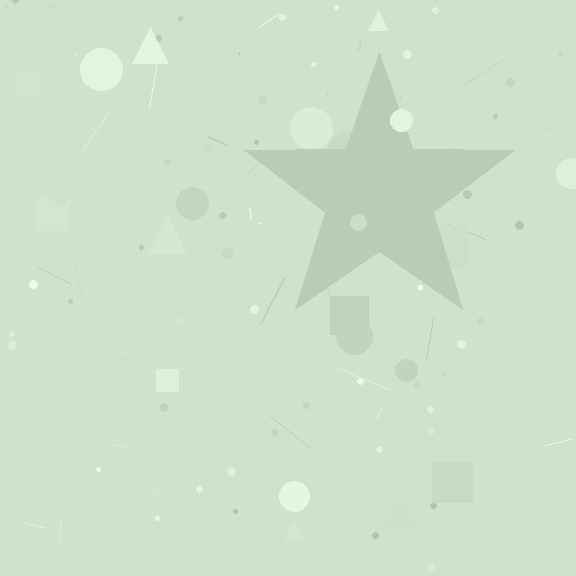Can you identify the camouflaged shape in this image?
The camouflaged shape is a star.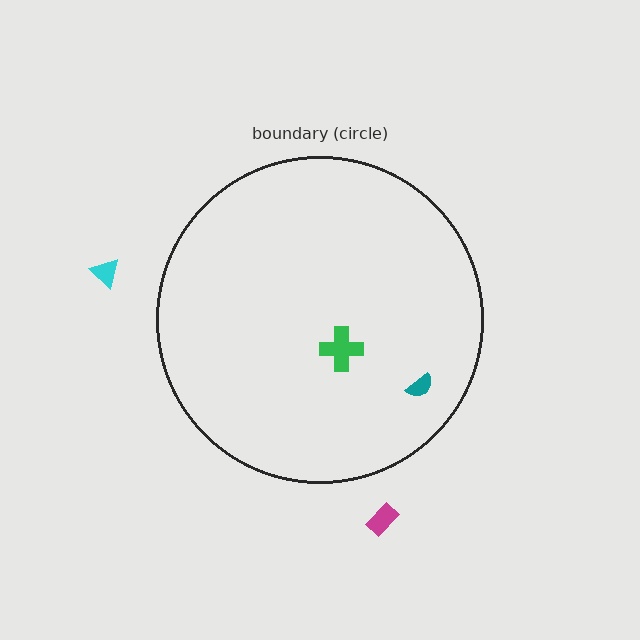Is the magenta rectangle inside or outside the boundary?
Outside.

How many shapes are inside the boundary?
2 inside, 2 outside.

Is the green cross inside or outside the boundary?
Inside.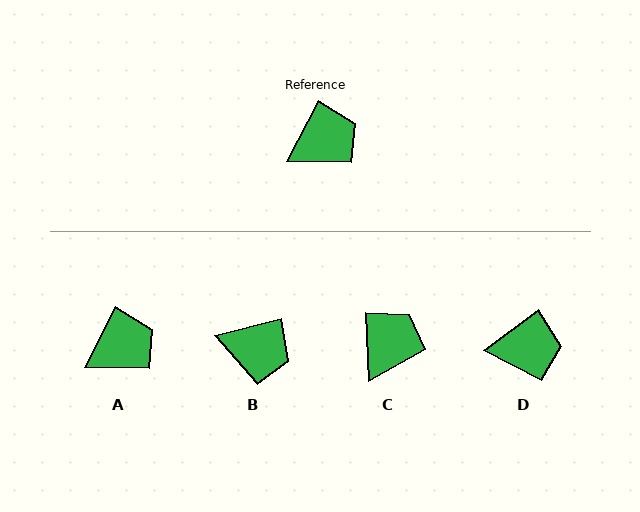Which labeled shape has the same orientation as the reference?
A.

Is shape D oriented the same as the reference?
No, it is off by about 26 degrees.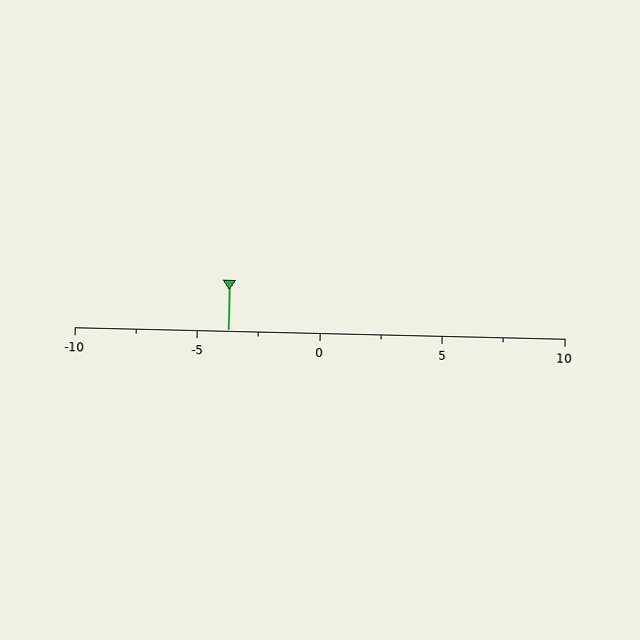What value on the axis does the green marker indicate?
The marker indicates approximately -3.8.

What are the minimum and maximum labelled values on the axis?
The axis runs from -10 to 10.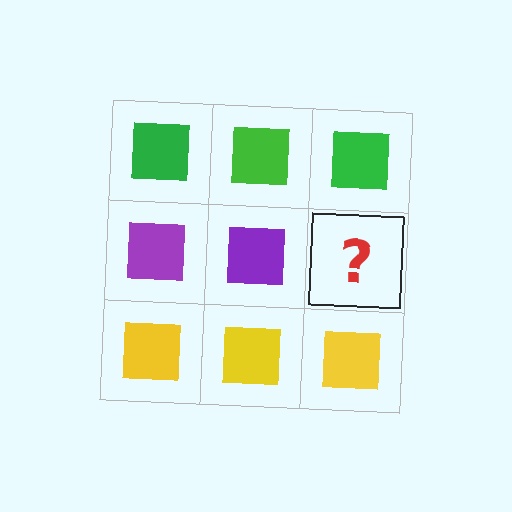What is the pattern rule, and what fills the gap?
The rule is that each row has a consistent color. The gap should be filled with a purple square.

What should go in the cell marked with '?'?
The missing cell should contain a purple square.